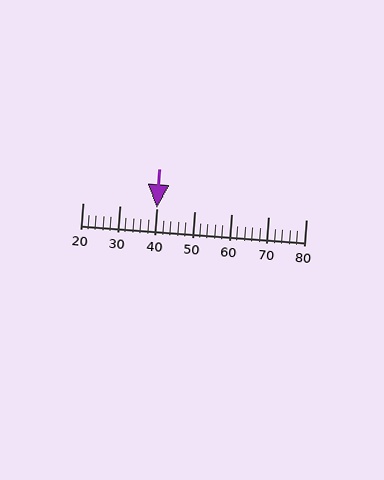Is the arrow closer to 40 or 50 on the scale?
The arrow is closer to 40.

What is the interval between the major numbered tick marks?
The major tick marks are spaced 10 units apart.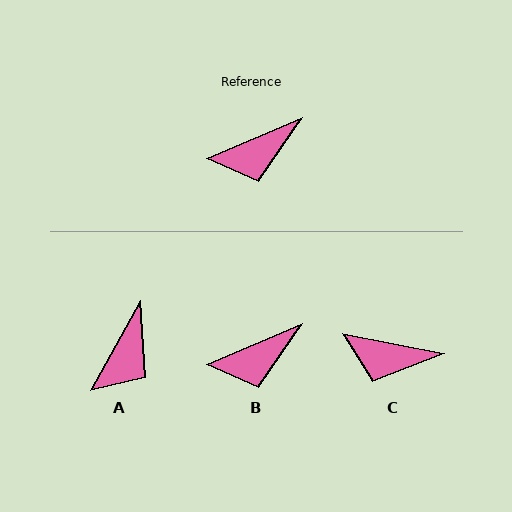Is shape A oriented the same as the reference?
No, it is off by about 38 degrees.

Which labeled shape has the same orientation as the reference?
B.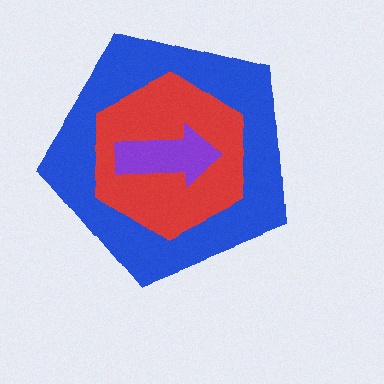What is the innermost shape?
The purple arrow.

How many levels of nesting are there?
3.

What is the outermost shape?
The blue pentagon.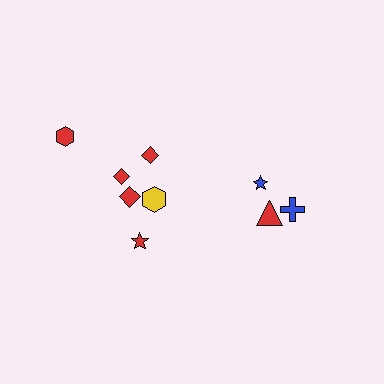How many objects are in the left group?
There are 6 objects.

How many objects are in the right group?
There are 3 objects.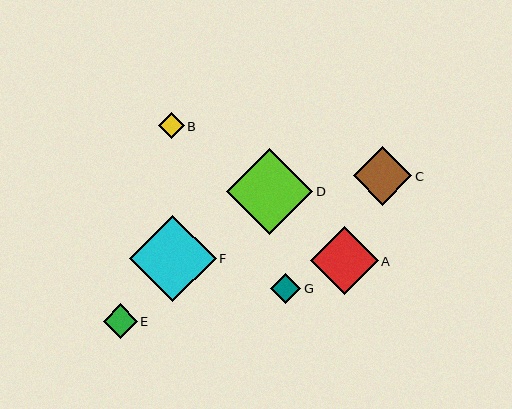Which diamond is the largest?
Diamond F is the largest with a size of approximately 86 pixels.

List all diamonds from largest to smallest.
From largest to smallest: F, D, A, C, E, G, B.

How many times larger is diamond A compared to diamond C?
Diamond A is approximately 1.2 times the size of diamond C.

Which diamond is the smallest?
Diamond B is the smallest with a size of approximately 26 pixels.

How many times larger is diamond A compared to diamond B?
Diamond A is approximately 2.6 times the size of diamond B.